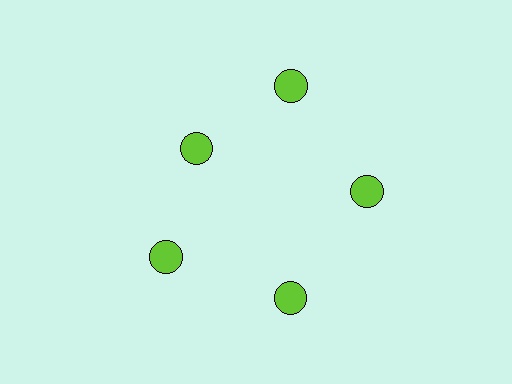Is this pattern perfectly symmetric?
No. The 5 lime circles are arranged in a ring, but one element near the 10 o'clock position is pulled inward toward the center, breaking the 5-fold rotational symmetry.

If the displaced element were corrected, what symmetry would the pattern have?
It would have 5-fold rotational symmetry — the pattern would map onto itself every 72 degrees.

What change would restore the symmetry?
The symmetry would be restored by moving it outward, back onto the ring so that all 5 circles sit at equal angles and equal distance from the center.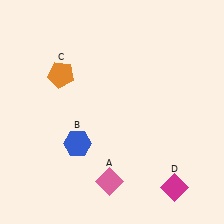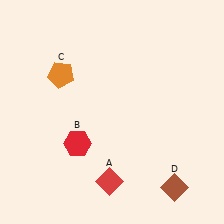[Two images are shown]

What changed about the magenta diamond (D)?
In Image 1, D is magenta. In Image 2, it changed to brown.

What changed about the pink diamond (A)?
In Image 1, A is pink. In Image 2, it changed to red.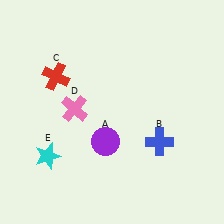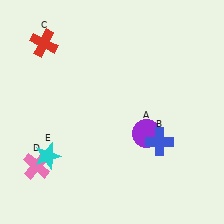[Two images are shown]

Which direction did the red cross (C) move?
The red cross (C) moved up.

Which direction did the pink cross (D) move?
The pink cross (D) moved down.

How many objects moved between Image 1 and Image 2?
3 objects moved between the two images.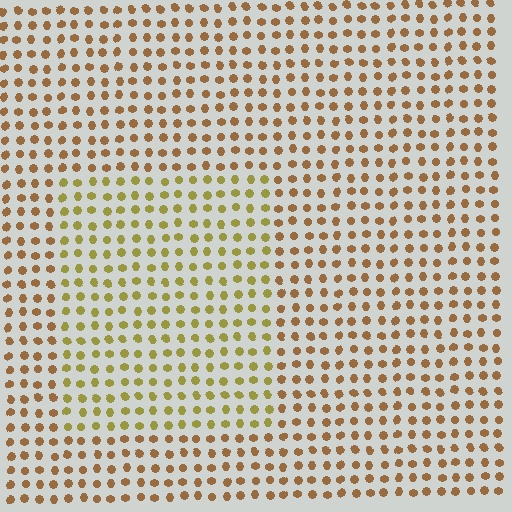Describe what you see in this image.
The image is filled with small brown elements in a uniform arrangement. A rectangle-shaped region is visible where the elements are tinted to a slightly different hue, forming a subtle color boundary.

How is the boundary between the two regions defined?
The boundary is defined purely by a slight shift in hue (about 31 degrees). Spacing, size, and orientation are identical on both sides.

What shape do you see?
I see a rectangle.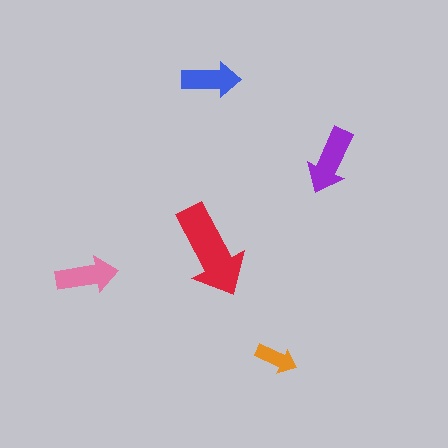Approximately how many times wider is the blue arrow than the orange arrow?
About 1.5 times wider.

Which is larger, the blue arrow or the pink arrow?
The pink one.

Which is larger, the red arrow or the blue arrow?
The red one.